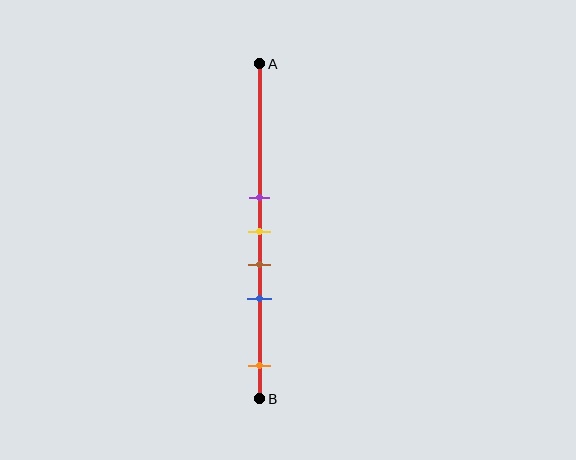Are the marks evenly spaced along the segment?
No, the marks are not evenly spaced.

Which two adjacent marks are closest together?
The purple and yellow marks are the closest adjacent pair.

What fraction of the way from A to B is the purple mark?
The purple mark is approximately 40% (0.4) of the way from A to B.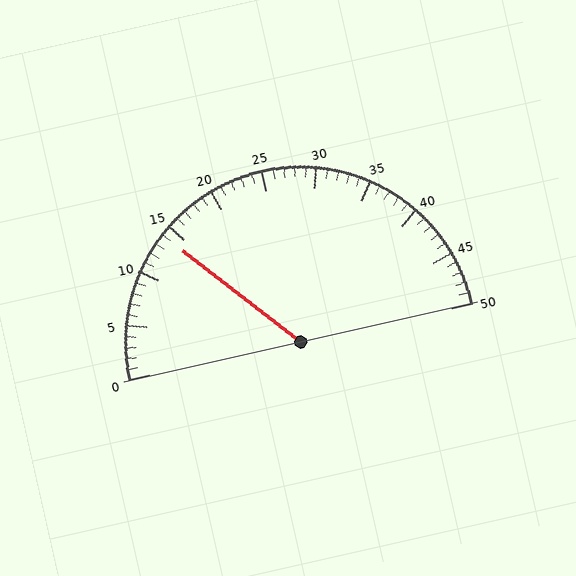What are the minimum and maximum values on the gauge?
The gauge ranges from 0 to 50.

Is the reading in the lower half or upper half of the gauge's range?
The reading is in the lower half of the range (0 to 50).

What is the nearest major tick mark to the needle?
The nearest major tick mark is 15.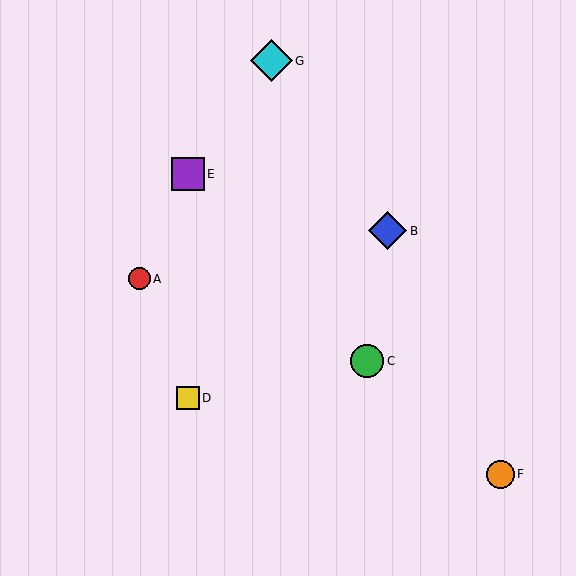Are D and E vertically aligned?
Yes, both are at x≈188.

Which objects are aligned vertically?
Objects D, E are aligned vertically.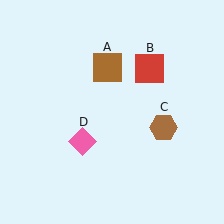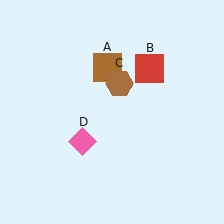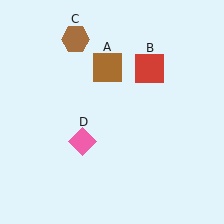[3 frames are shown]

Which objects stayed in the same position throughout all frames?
Brown square (object A) and red square (object B) and pink diamond (object D) remained stationary.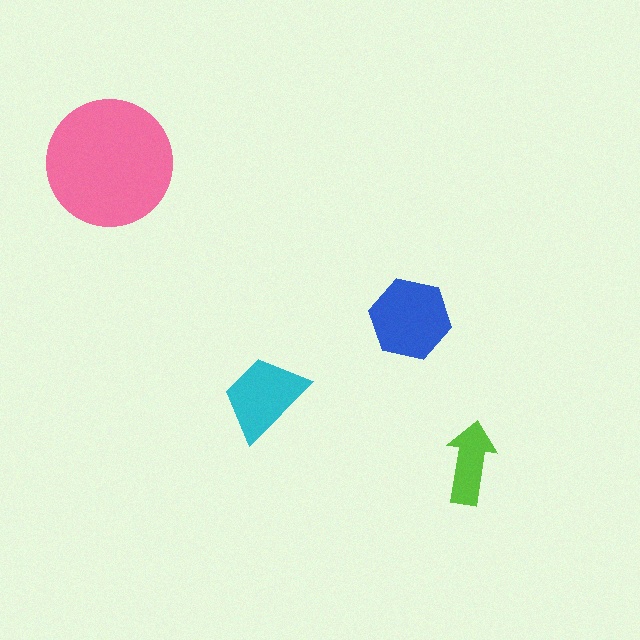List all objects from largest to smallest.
The pink circle, the blue hexagon, the cyan trapezoid, the lime arrow.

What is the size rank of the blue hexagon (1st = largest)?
2nd.